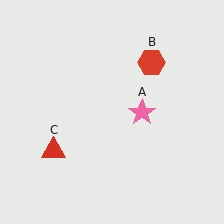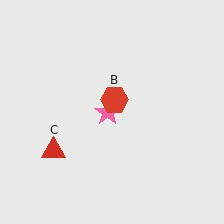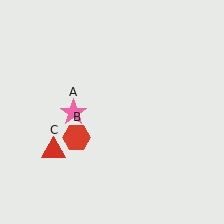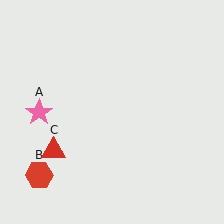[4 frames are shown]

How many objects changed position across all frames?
2 objects changed position: pink star (object A), red hexagon (object B).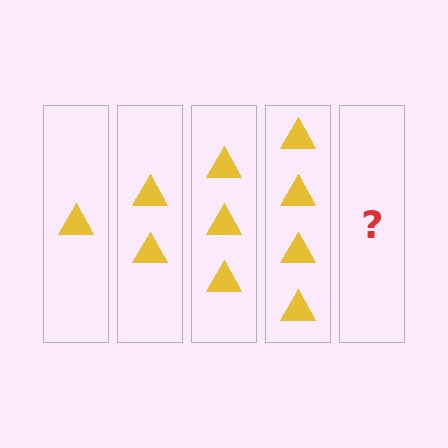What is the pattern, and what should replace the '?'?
The pattern is that each step adds one more triangle. The '?' should be 5 triangles.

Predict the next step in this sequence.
The next step is 5 triangles.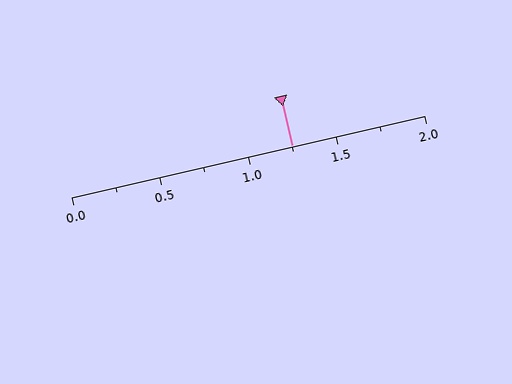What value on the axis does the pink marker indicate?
The marker indicates approximately 1.25.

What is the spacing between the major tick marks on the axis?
The major ticks are spaced 0.5 apart.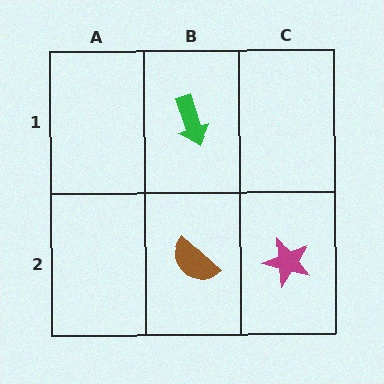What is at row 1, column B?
A green arrow.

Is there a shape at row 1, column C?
No, that cell is empty.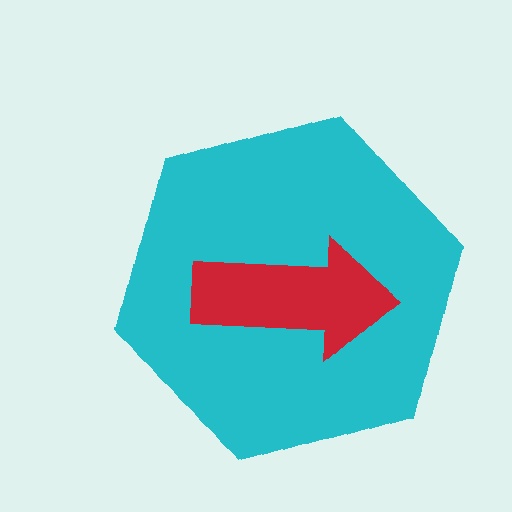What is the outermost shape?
The cyan hexagon.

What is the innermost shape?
The red arrow.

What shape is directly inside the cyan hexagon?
The red arrow.